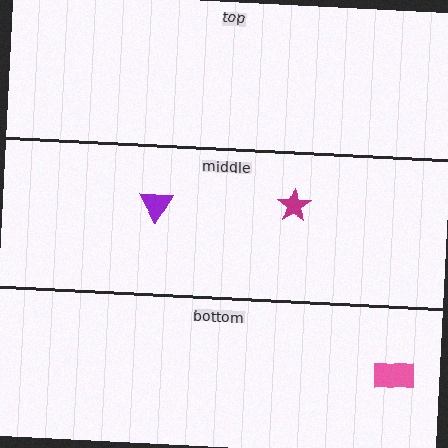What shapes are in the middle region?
The purple triangle, the magenta star.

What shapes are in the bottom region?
The pink rectangle.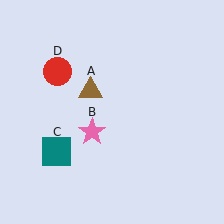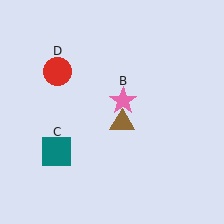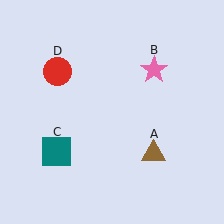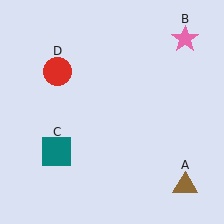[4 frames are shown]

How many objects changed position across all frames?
2 objects changed position: brown triangle (object A), pink star (object B).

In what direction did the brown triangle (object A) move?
The brown triangle (object A) moved down and to the right.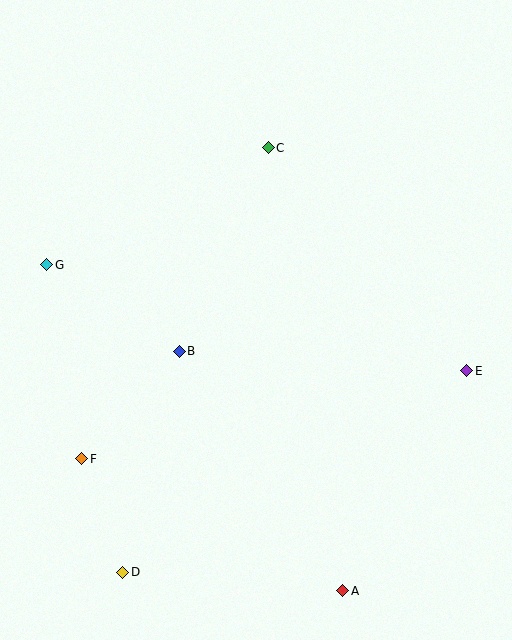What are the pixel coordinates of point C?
Point C is at (268, 148).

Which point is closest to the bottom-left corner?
Point D is closest to the bottom-left corner.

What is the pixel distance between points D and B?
The distance between D and B is 228 pixels.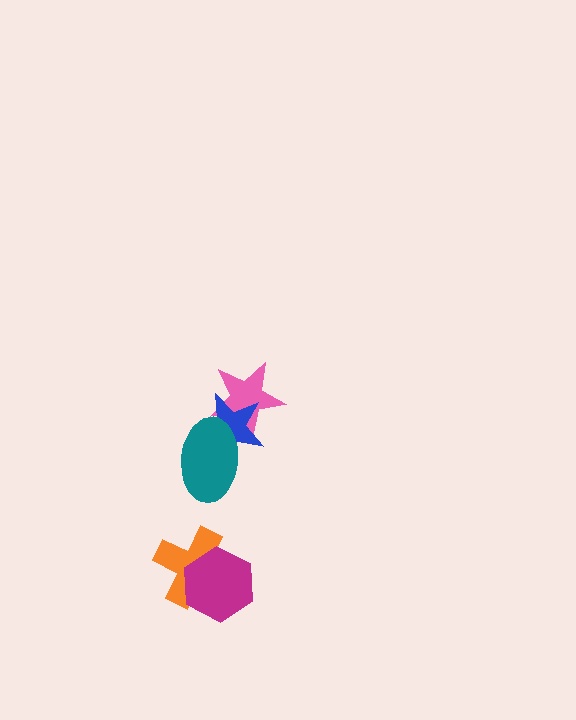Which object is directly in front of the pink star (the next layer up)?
The blue star is directly in front of the pink star.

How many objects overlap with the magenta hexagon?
1 object overlaps with the magenta hexagon.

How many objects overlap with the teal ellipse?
2 objects overlap with the teal ellipse.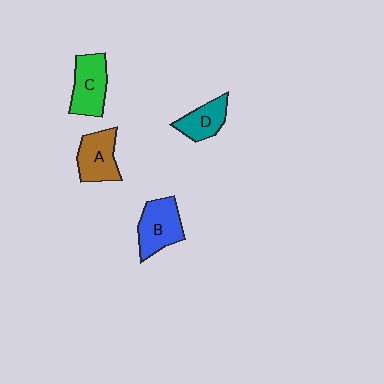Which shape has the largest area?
Shape B (blue).